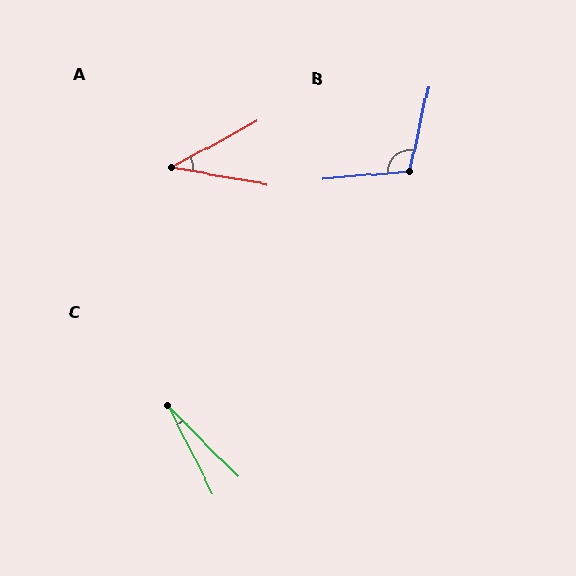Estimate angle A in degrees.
Approximately 38 degrees.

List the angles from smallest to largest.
C (18°), A (38°), B (107°).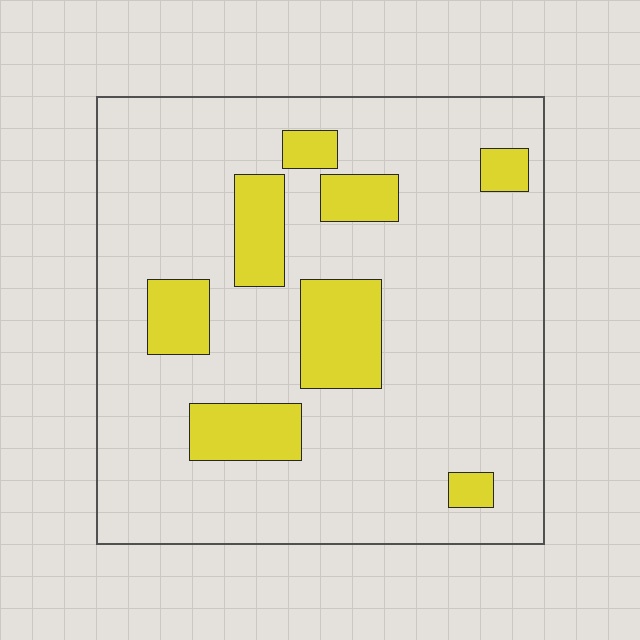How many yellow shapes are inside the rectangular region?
8.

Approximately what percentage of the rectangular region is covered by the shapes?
Approximately 20%.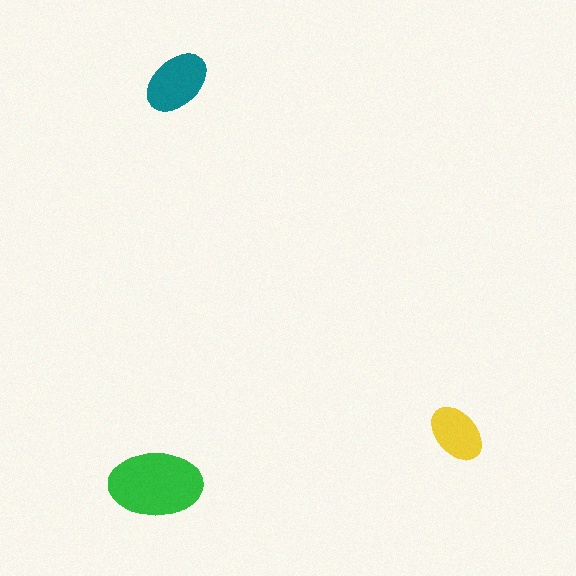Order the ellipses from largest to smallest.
the green one, the teal one, the yellow one.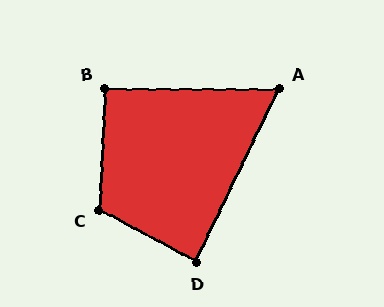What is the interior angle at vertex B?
Approximately 92 degrees (approximately right).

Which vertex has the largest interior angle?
C, at approximately 116 degrees.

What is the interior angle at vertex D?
Approximately 88 degrees (approximately right).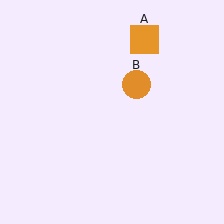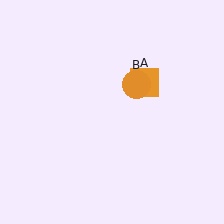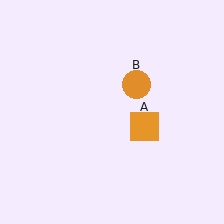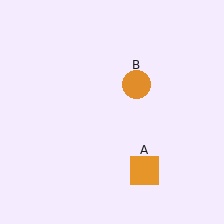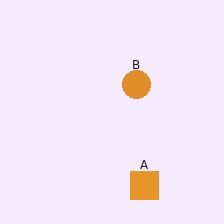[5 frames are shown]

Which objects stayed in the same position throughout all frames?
Orange circle (object B) remained stationary.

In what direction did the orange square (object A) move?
The orange square (object A) moved down.